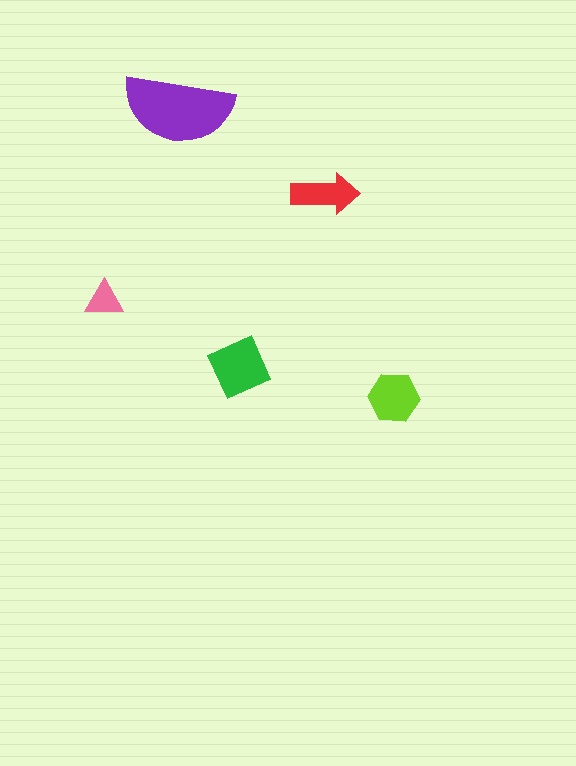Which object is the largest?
The purple semicircle.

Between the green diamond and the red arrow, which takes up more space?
The green diamond.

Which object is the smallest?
The pink triangle.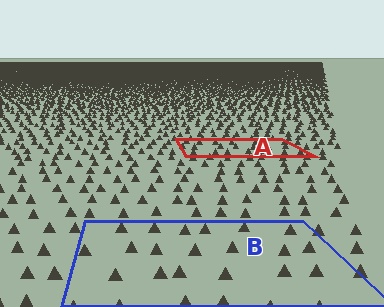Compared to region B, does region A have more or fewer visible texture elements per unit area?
Region A has more texture elements per unit area — they are packed more densely because it is farther away.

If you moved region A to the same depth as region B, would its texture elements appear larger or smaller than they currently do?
They would appear larger. At a closer depth, the same texture elements are projected at a bigger on-screen size.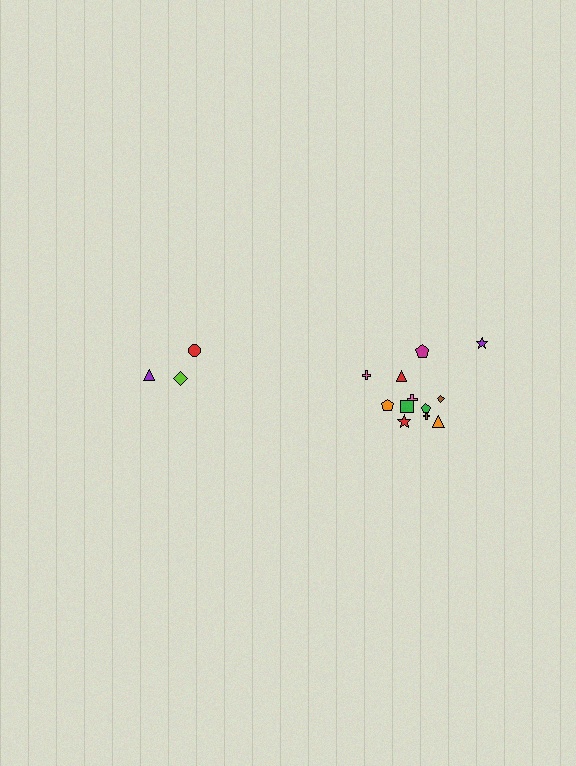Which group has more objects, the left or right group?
The right group.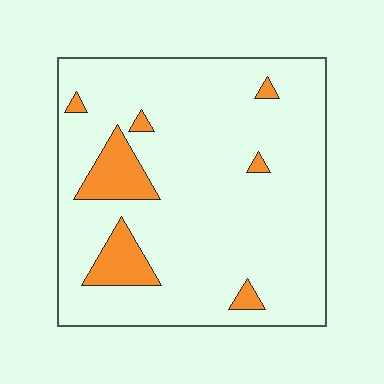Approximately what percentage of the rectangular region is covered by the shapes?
Approximately 10%.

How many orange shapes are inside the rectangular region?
7.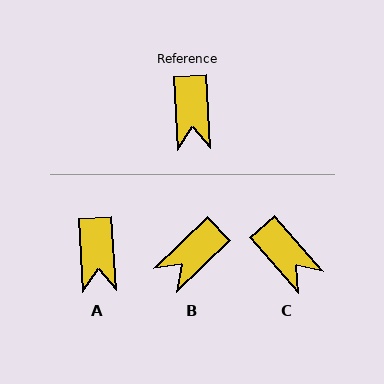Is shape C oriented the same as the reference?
No, it is off by about 38 degrees.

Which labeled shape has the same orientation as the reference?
A.